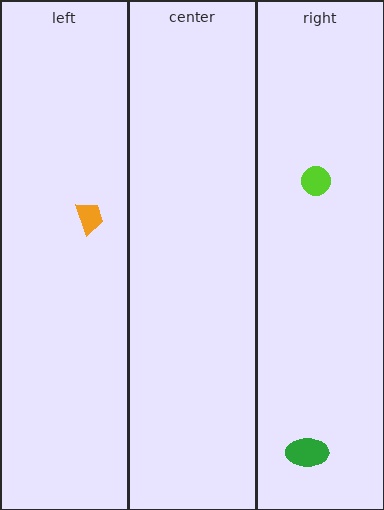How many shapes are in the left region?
1.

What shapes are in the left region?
The orange trapezoid.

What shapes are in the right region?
The lime circle, the green ellipse.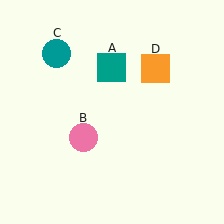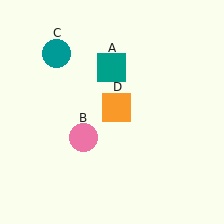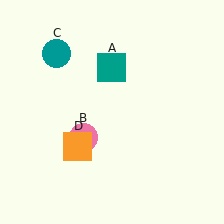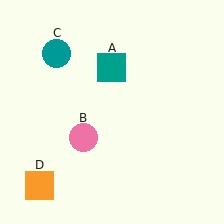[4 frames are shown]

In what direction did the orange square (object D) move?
The orange square (object D) moved down and to the left.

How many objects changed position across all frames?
1 object changed position: orange square (object D).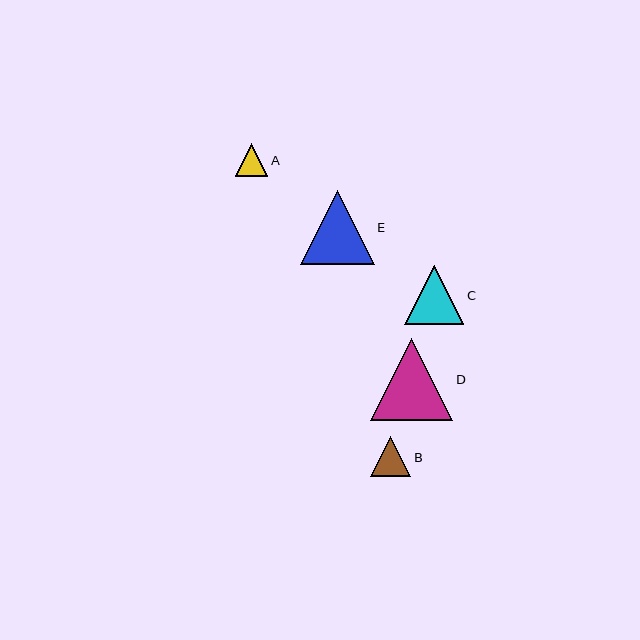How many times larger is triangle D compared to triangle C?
Triangle D is approximately 1.4 times the size of triangle C.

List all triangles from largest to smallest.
From largest to smallest: D, E, C, B, A.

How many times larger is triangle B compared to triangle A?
Triangle B is approximately 1.2 times the size of triangle A.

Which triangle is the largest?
Triangle D is the largest with a size of approximately 82 pixels.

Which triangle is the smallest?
Triangle A is the smallest with a size of approximately 32 pixels.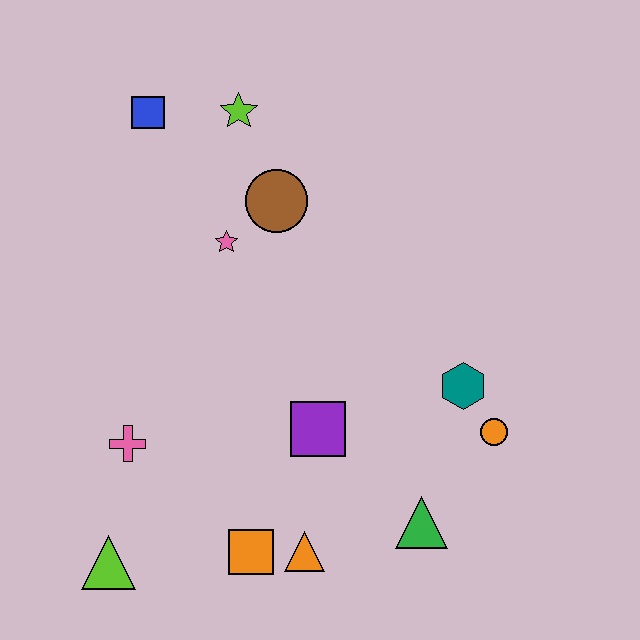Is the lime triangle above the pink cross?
No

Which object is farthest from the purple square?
The blue square is farthest from the purple square.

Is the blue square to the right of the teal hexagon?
No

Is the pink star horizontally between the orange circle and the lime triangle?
Yes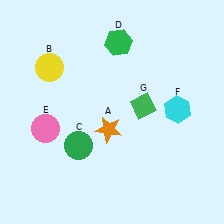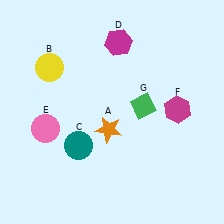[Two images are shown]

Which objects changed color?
C changed from green to teal. D changed from green to magenta. F changed from cyan to magenta.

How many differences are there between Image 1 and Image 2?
There are 3 differences between the two images.